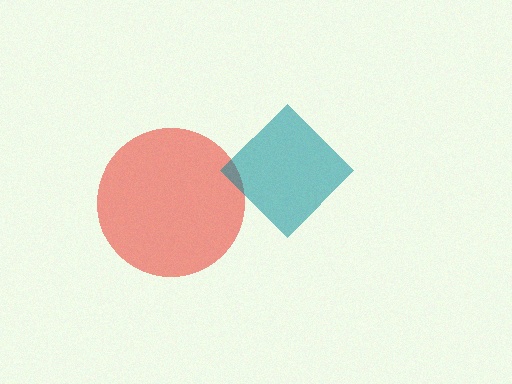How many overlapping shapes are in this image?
There are 2 overlapping shapes in the image.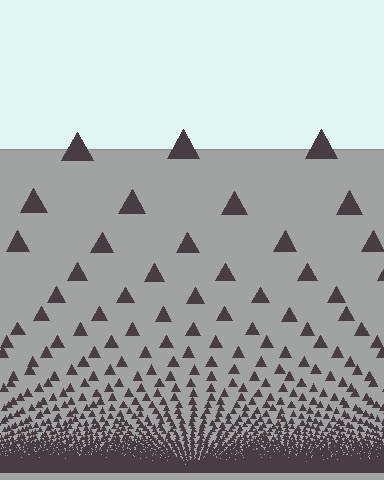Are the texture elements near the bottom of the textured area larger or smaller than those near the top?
Smaller. The gradient is inverted — elements near the bottom are smaller and denser.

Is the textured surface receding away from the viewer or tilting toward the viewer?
The surface appears to tilt toward the viewer. Texture elements get larger and sparser toward the top.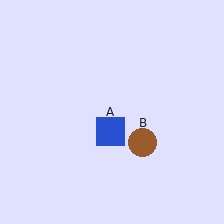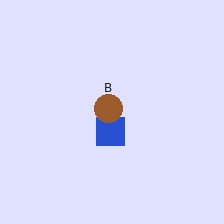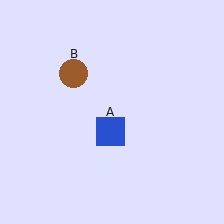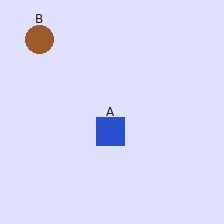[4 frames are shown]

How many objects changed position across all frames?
1 object changed position: brown circle (object B).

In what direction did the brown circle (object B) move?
The brown circle (object B) moved up and to the left.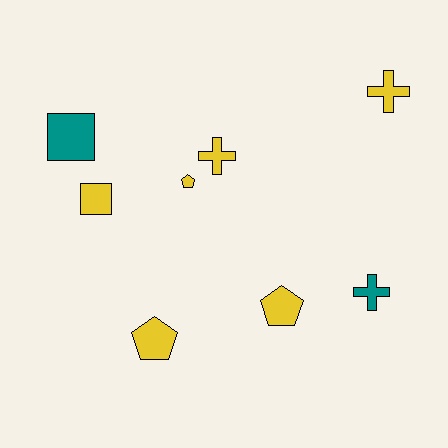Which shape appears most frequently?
Pentagon, with 3 objects.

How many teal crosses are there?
There is 1 teal cross.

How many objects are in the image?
There are 8 objects.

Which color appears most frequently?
Yellow, with 6 objects.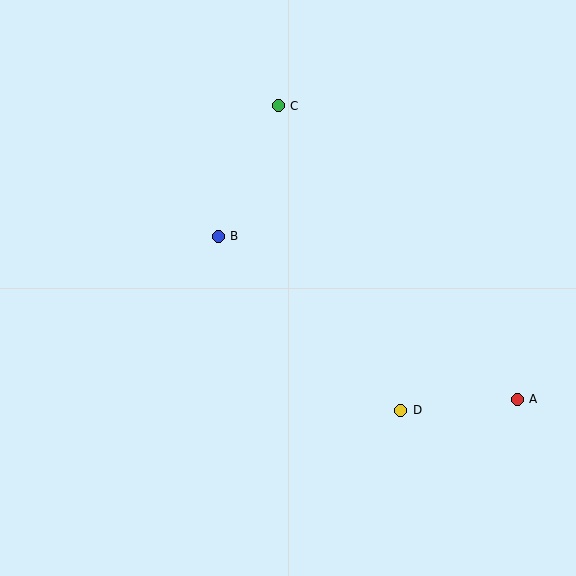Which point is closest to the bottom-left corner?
Point B is closest to the bottom-left corner.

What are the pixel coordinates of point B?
Point B is at (218, 236).